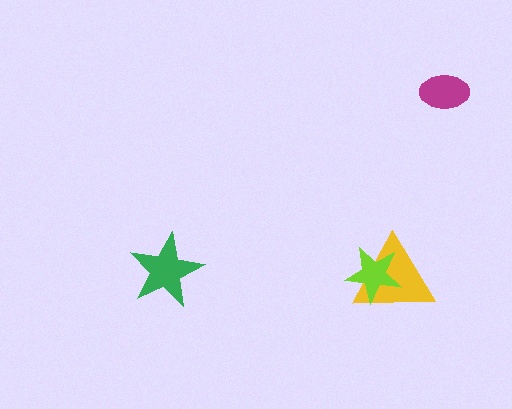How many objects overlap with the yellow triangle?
1 object overlaps with the yellow triangle.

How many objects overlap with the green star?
0 objects overlap with the green star.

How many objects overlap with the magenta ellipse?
0 objects overlap with the magenta ellipse.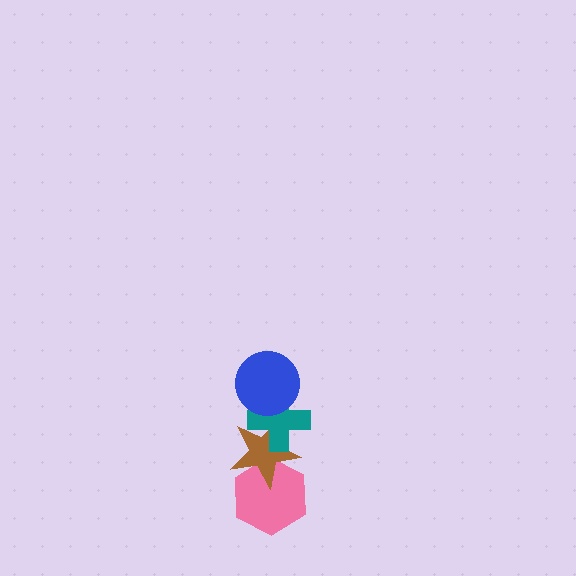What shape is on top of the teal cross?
The blue circle is on top of the teal cross.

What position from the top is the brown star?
The brown star is 3rd from the top.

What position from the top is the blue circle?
The blue circle is 1st from the top.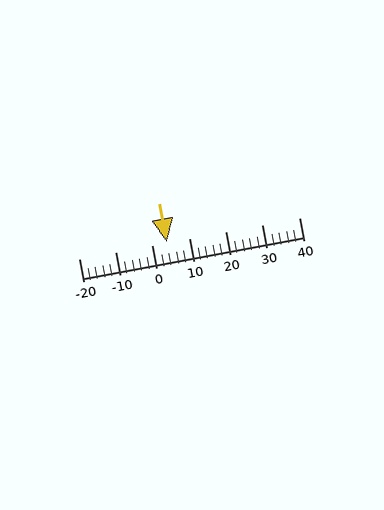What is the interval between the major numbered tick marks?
The major tick marks are spaced 10 units apart.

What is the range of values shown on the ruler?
The ruler shows values from -20 to 40.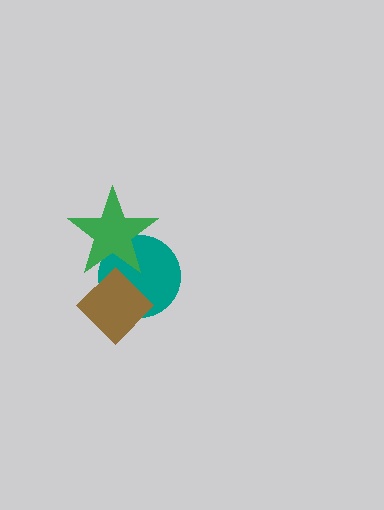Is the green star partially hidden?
Yes, it is partially covered by another shape.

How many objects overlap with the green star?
2 objects overlap with the green star.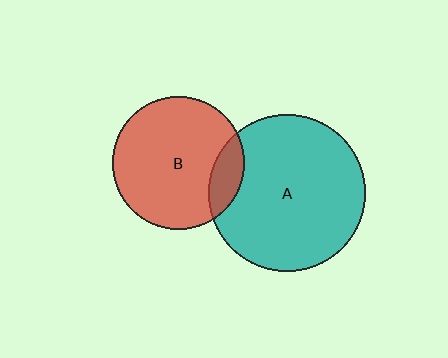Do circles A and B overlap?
Yes.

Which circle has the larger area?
Circle A (teal).